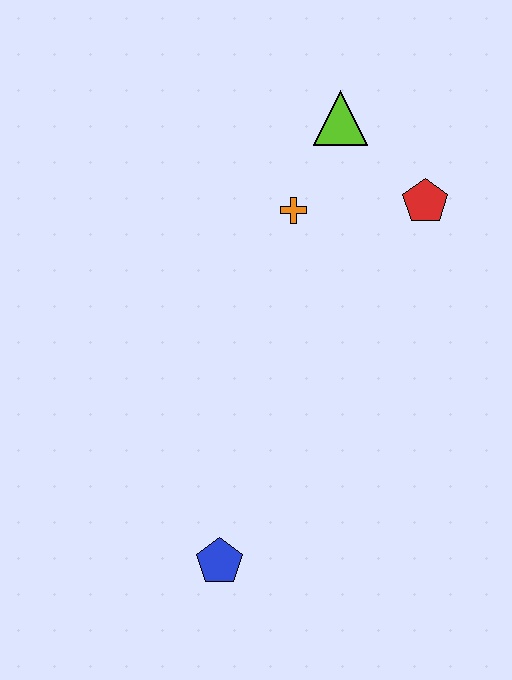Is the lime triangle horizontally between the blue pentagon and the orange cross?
No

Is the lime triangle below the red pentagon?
No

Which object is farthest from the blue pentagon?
The lime triangle is farthest from the blue pentagon.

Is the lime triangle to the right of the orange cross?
Yes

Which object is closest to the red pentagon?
The lime triangle is closest to the red pentagon.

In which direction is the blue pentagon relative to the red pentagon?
The blue pentagon is below the red pentagon.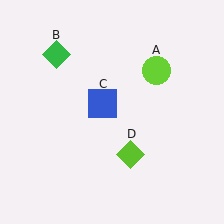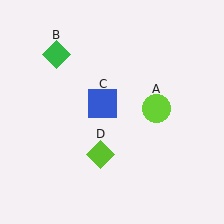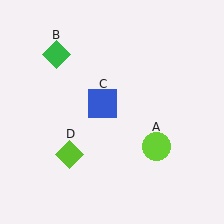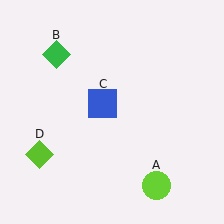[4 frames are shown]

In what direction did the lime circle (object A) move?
The lime circle (object A) moved down.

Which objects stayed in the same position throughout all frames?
Green diamond (object B) and blue square (object C) remained stationary.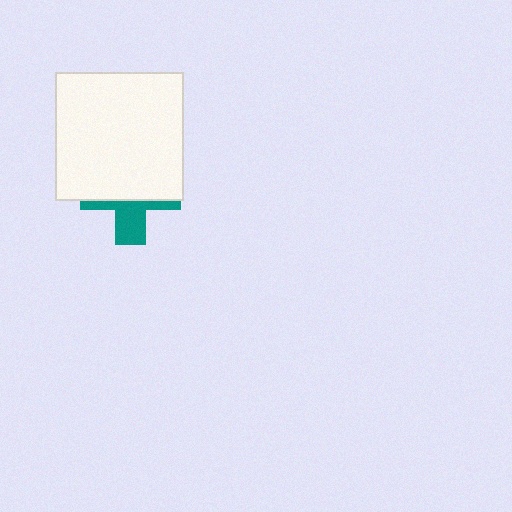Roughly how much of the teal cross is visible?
A small part of it is visible (roughly 36%).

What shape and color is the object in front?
The object in front is a white square.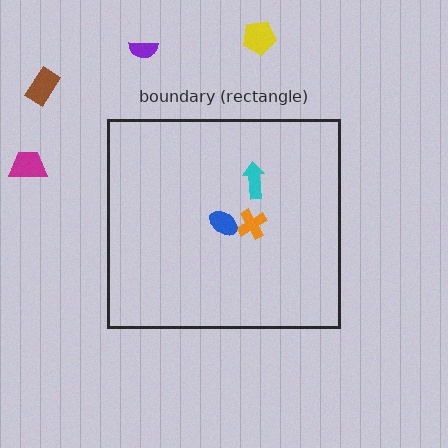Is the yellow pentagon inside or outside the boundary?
Outside.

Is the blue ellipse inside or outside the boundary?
Inside.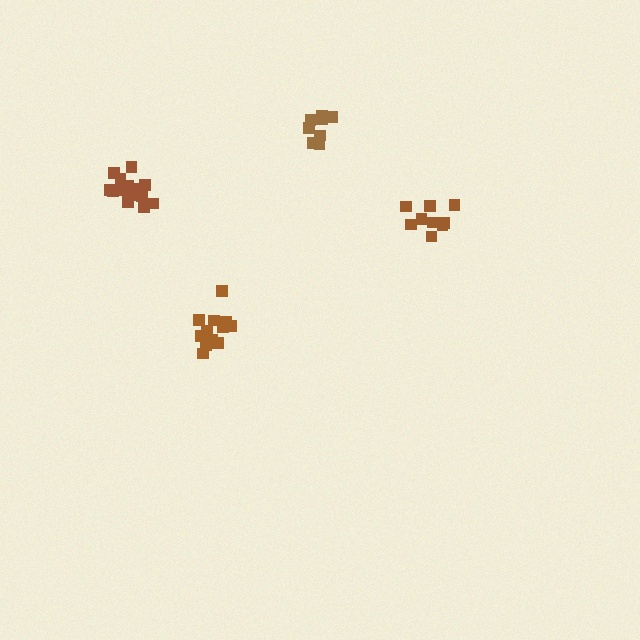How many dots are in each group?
Group 1: 14 dots, Group 2: 9 dots, Group 3: 12 dots, Group 4: 9 dots (44 total).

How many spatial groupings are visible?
There are 4 spatial groupings.